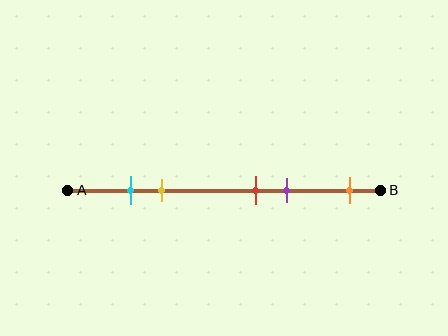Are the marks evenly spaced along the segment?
No, the marks are not evenly spaced.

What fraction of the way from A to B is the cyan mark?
The cyan mark is approximately 20% (0.2) of the way from A to B.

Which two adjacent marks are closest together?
The cyan and yellow marks are the closest adjacent pair.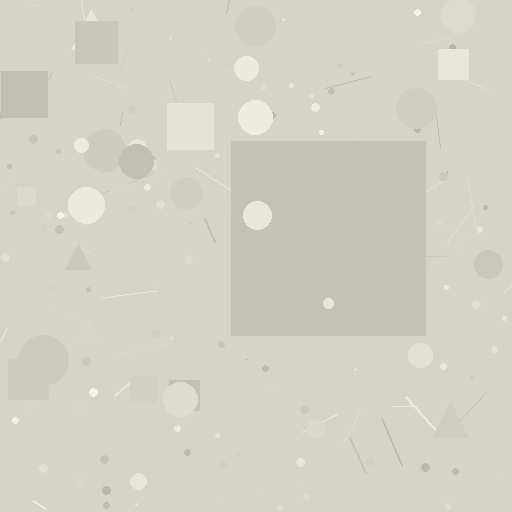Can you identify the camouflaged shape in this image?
The camouflaged shape is a square.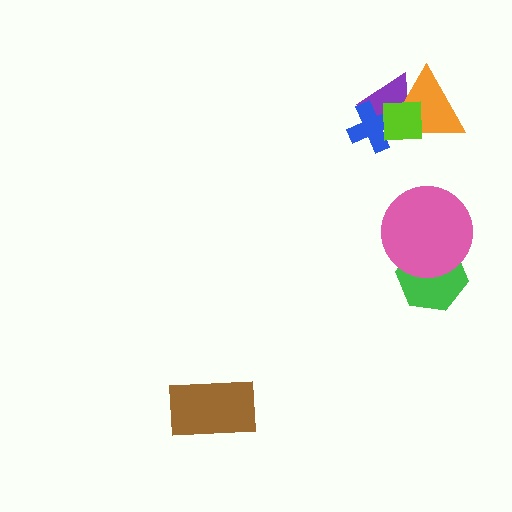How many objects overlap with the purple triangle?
3 objects overlap with the purple triangle.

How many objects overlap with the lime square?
3 objects overlap with the lime square.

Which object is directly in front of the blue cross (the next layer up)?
The orange triangle is directly in front of the blue cross.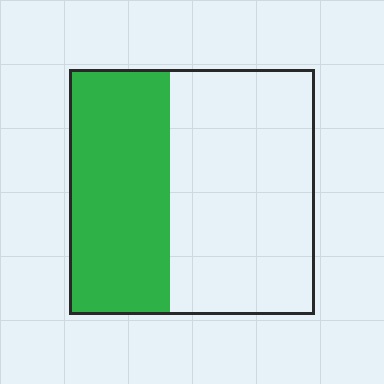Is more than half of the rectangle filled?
No.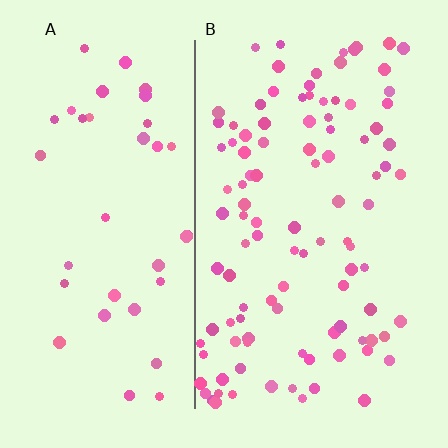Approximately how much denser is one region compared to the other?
Approximately 2.6× — region B over region A.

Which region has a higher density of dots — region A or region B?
B (the right).